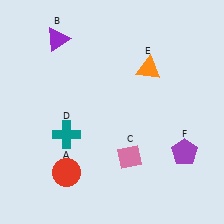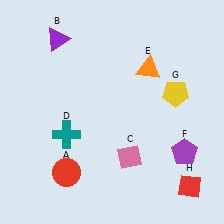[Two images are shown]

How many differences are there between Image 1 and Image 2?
There are 2 differences between the two images.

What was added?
A yellow pentagon (G), a red diamond (H) were added in Image 2.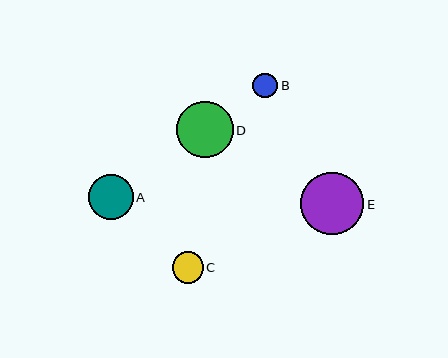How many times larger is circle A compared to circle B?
Circle A is approximately 1.8 times the size of circle B.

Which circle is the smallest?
Circle B is the smallest with a size of approximately 25 pixels.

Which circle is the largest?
Circle E is the largest with a size of approximately 63 pixels.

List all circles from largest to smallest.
From largest to smallest: E, D, A, C, B.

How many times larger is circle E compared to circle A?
Circle E is approximately 1.4 times the size of circle A.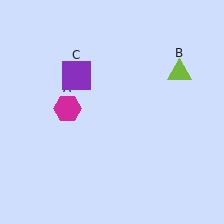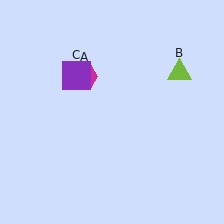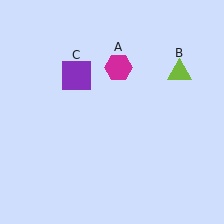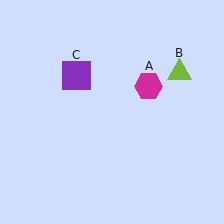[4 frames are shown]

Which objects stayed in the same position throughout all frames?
Lime triangle (object B) and purple square (object C) remained stationary.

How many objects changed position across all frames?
1 object changed position: magenta hexagon (object A).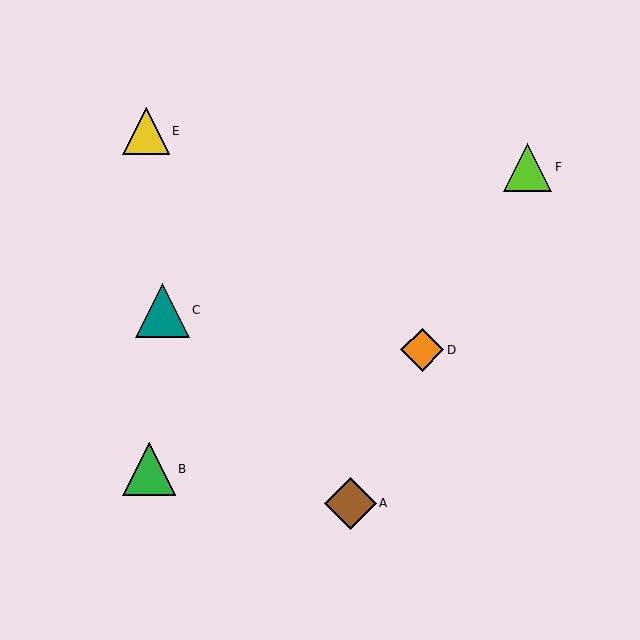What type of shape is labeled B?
Shape B is a green triangle.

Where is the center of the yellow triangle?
The center of the yellow triangle is at (146, 131).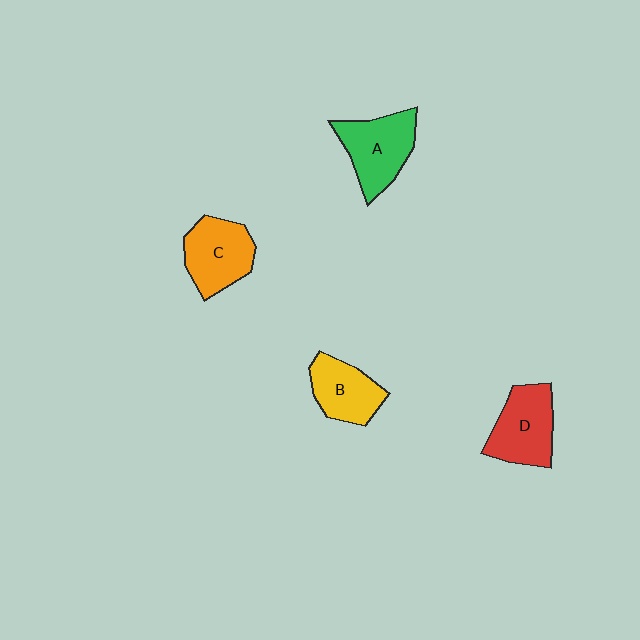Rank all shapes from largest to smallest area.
From largest to smallest: A (green), D (red), C (orange), B (yellow).